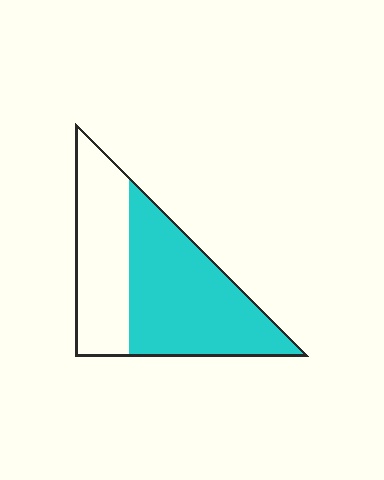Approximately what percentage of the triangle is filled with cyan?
Approximately 60%.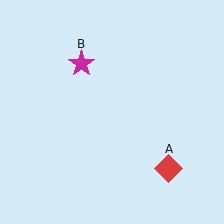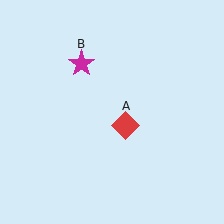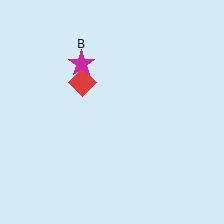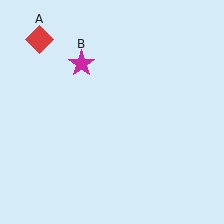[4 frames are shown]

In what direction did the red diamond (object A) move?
The red diamond (object A) moved up and to the left.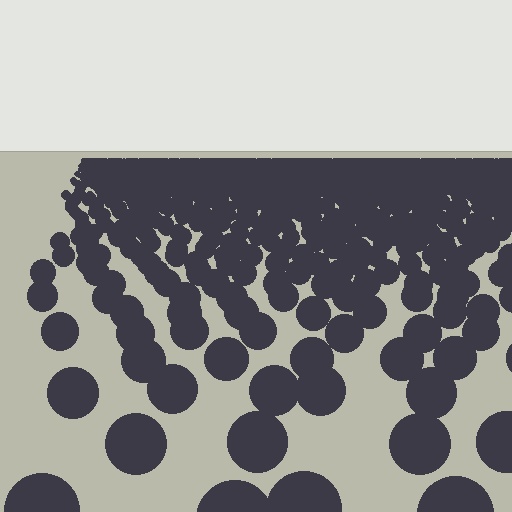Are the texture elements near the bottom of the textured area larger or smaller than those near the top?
Larger. Near the bottom, elements are closer to the viewer and appear at a bigger on-screen size.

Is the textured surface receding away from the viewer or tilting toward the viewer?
The surface is receding away from the viewer. Texture elements get smaller and denser toward the top.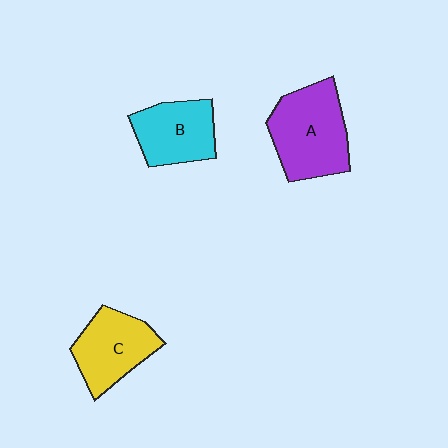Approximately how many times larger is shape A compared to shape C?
Approximately 1.3 times.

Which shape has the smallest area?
Shape B (cyan).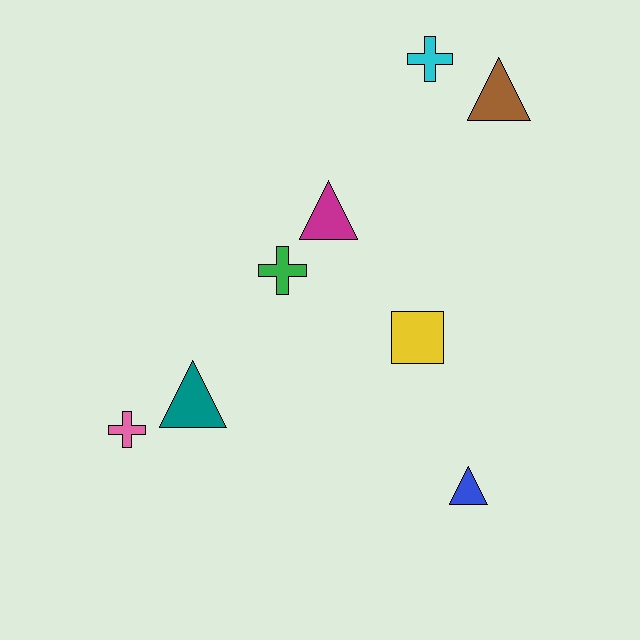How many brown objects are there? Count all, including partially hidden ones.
There is 1 brown object.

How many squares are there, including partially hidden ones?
There is 1 square.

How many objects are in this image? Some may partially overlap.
There are 8 objects.